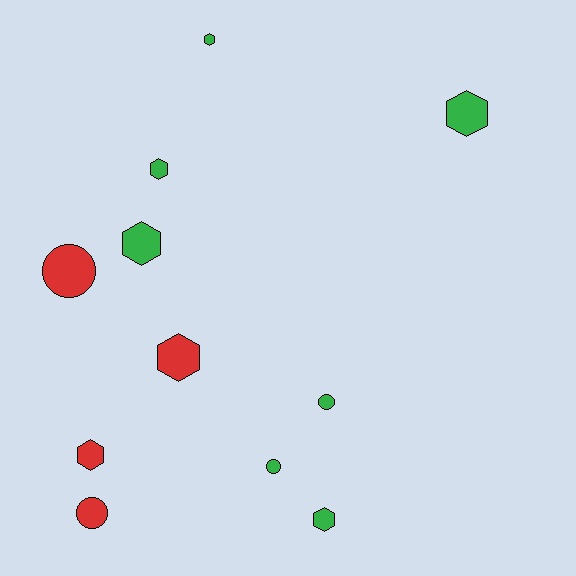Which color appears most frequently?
Green, with 7 objects.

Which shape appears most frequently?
Hexagon, with 7 objects.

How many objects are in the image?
There are 11 objects.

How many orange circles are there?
There are no orange circles.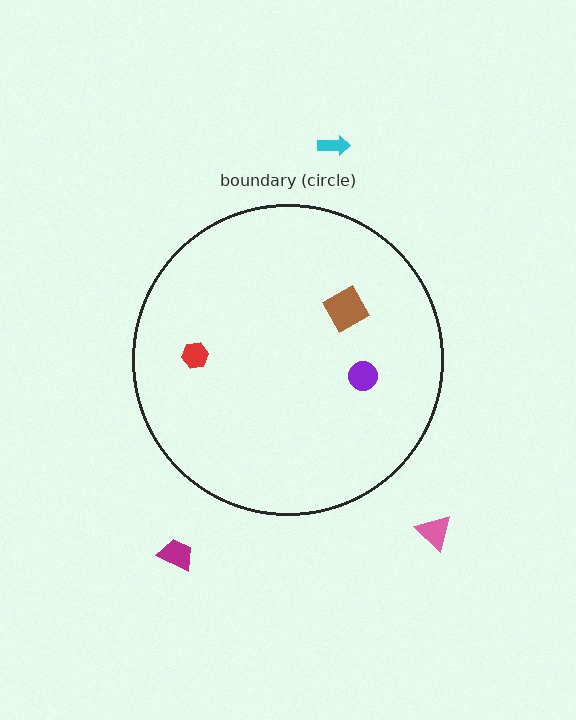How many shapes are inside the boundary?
3 inside, 3 outside.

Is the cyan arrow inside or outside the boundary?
Outside.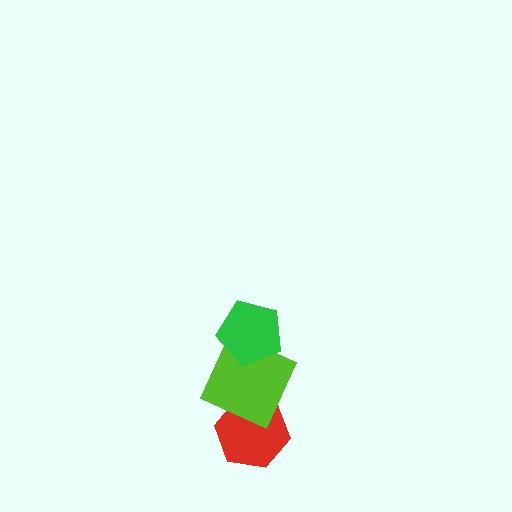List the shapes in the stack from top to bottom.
From top to bottom: the green pentagon, the lime square, the red hexagon.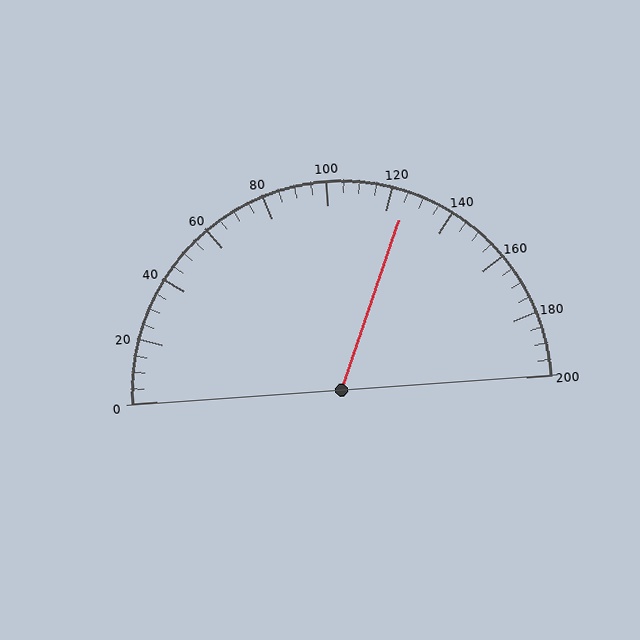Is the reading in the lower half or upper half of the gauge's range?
The reading is in the upper half of the range (0 to 200).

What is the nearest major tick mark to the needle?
The nearest major tick mark is 120.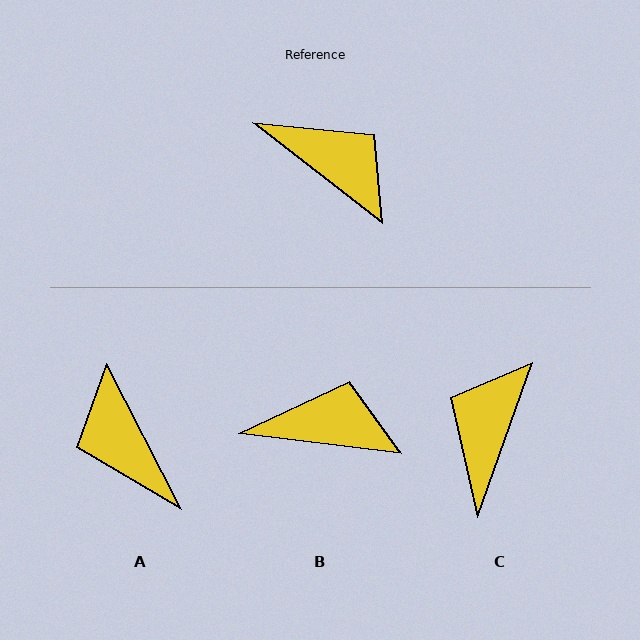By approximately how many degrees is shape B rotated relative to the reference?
Approximately 31 degrees counter-clockwise.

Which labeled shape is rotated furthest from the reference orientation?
A, about 155 degrees away.